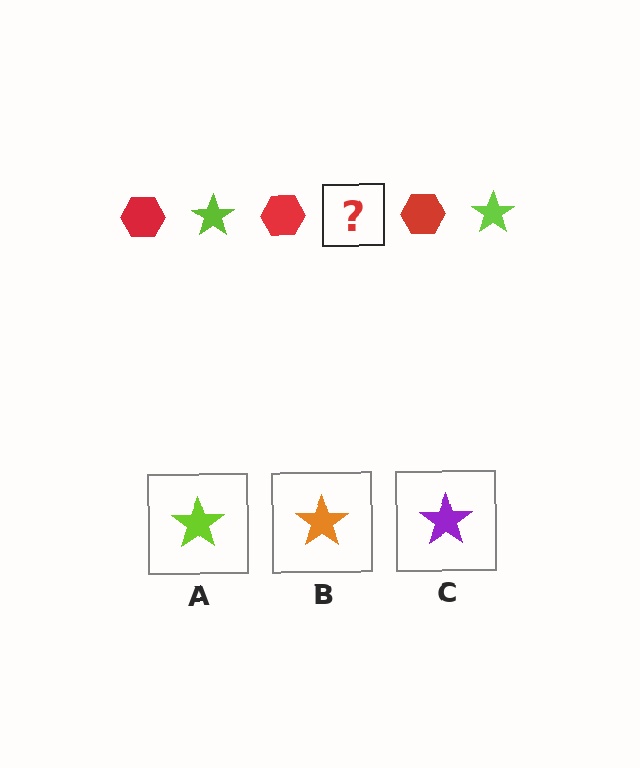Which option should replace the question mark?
Option A.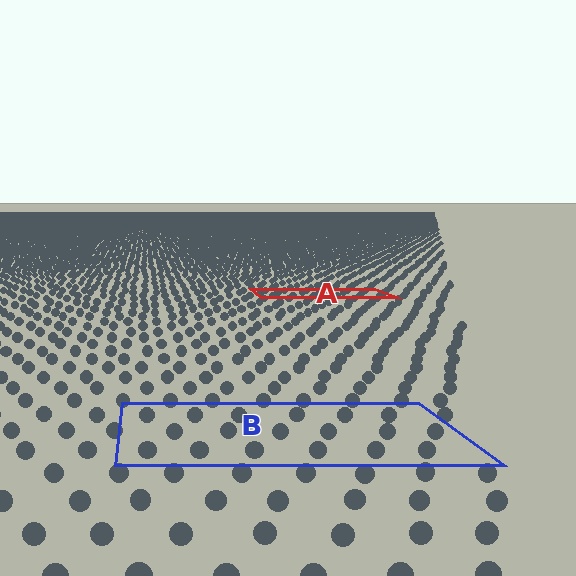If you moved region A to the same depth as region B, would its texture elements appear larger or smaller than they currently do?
They would appear larger. At a closer depth, the same texture elements are projected at a bigger on-screen size.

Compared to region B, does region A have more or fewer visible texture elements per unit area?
Region A has more texture elements per unit area — they are packed more densely because it is farther away.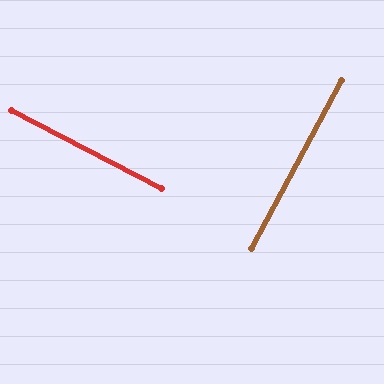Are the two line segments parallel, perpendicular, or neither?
Perpendicular — they meet at approximately 89°.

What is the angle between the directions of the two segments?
Approximately 89 degrees.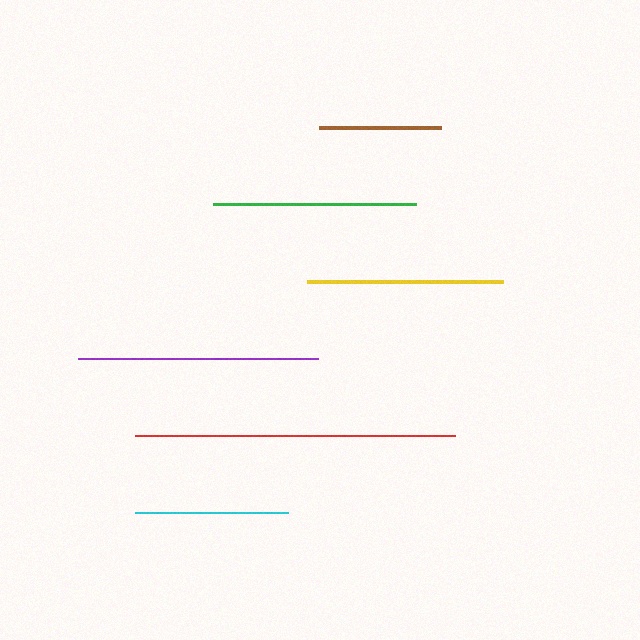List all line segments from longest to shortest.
From longest to shortest: red, purple, green, yellow, cyan, brown.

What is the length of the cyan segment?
The cyan segment is approximately 153 pixels long.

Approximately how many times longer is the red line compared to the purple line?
The red line is approximately 1.3 times the length of the purple line.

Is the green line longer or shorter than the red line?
The red line is longer than the green line.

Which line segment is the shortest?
The brown line is the shortest at approximately 122 pixels.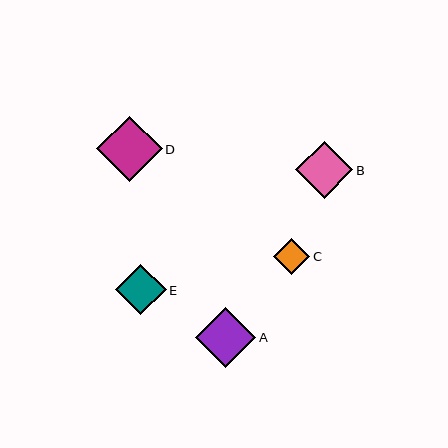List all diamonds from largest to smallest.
From largest to smallest: D, A, B, E, C.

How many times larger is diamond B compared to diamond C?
Diamond B is approximately 1.6 times the size of diamond C.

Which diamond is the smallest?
Diamond C is the smallest with a size of approximately 36 pixels.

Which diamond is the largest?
Diamond D is the largest with a size of approximately 65 pixels.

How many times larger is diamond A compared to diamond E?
Diamond A is approximately 1.2 times the size of diamond E.